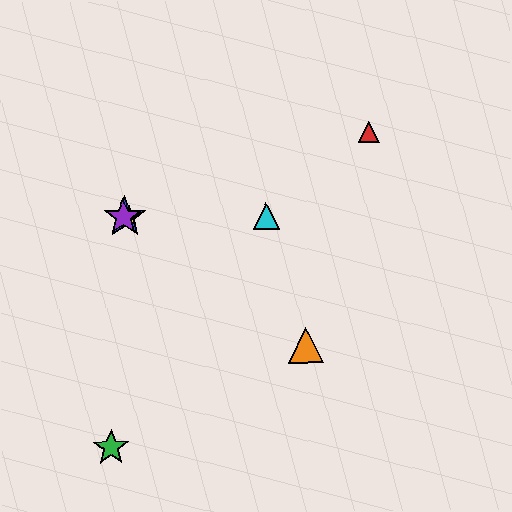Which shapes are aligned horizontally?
The blue star, the yellow star, the purple star, the cyan triangle are aligned horizontally.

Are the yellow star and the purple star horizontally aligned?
Yes, both are at y≈217.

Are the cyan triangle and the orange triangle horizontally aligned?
No, the cyan triangle is at y≈216 and the orange triangle is at y≈345.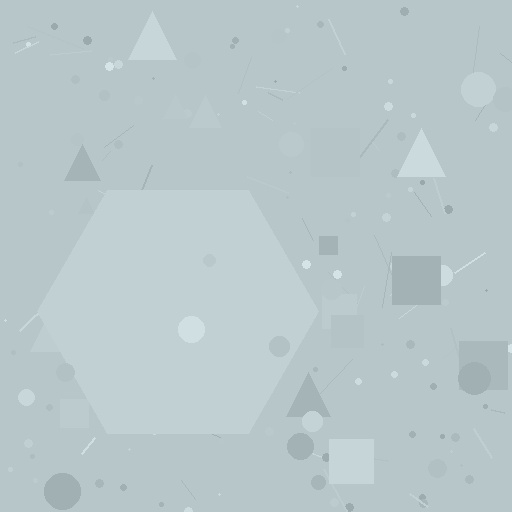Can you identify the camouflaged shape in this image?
The camouflaged shape is a hexagon.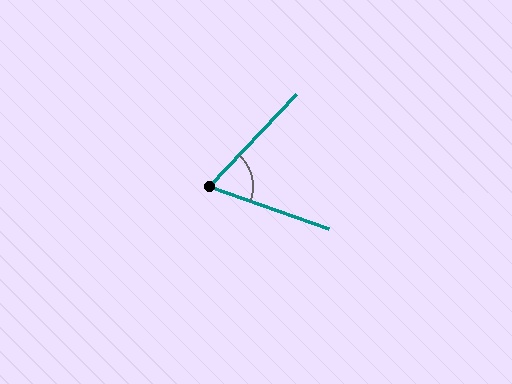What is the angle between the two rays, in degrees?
Approximately 66 degrees.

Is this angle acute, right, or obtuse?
It is acute.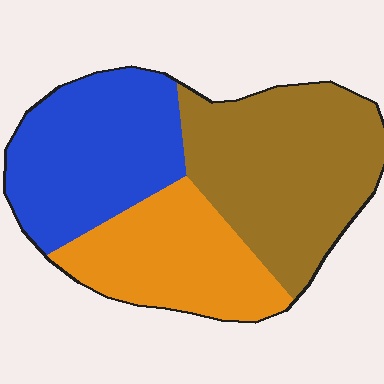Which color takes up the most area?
Brown, at roughly 40%.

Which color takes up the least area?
Orange, at roughly 25%.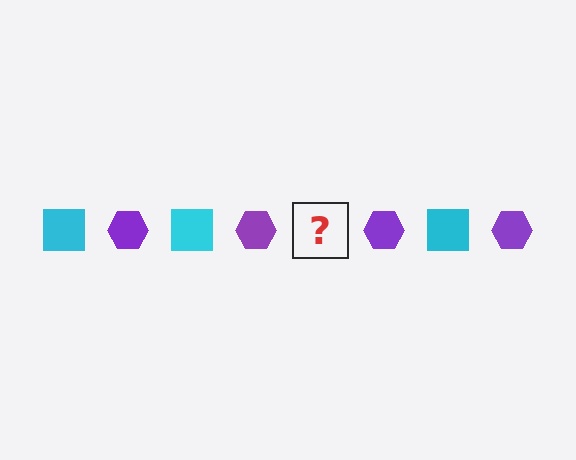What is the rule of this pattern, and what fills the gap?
The rule is that the pattern alternates between cyan square and purple hexagon. The gap should be filled with a cyan square.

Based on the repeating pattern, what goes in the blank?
The blank should be a cyan square.